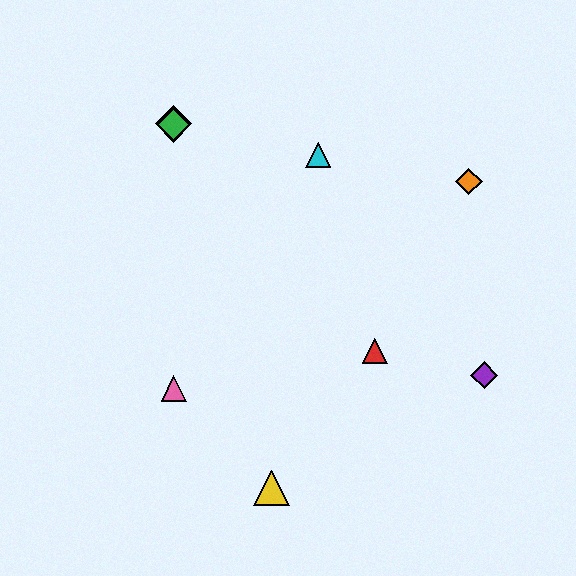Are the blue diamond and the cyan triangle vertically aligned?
No, the blue diamond is at x≈174 and the cyan triangle is at x≈318.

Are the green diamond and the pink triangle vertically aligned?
Yes, both are at x≈174.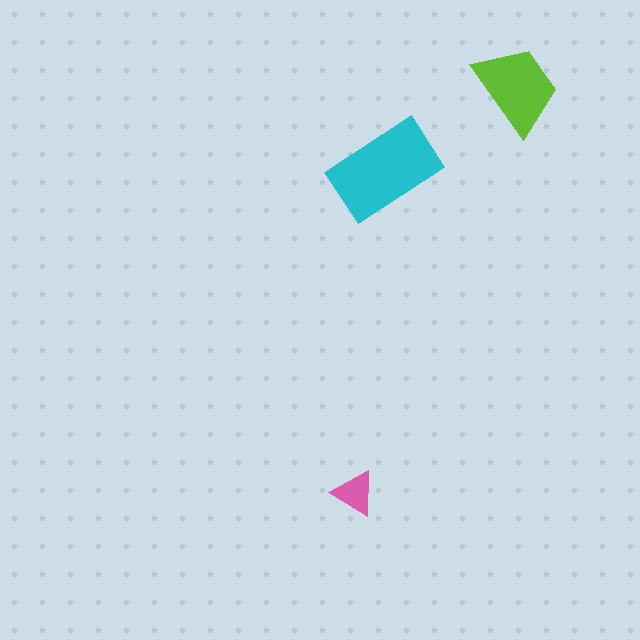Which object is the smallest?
The pink triangle.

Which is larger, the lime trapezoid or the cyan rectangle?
The cyan rectangle.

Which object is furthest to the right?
The lime trapezoid is rightmost.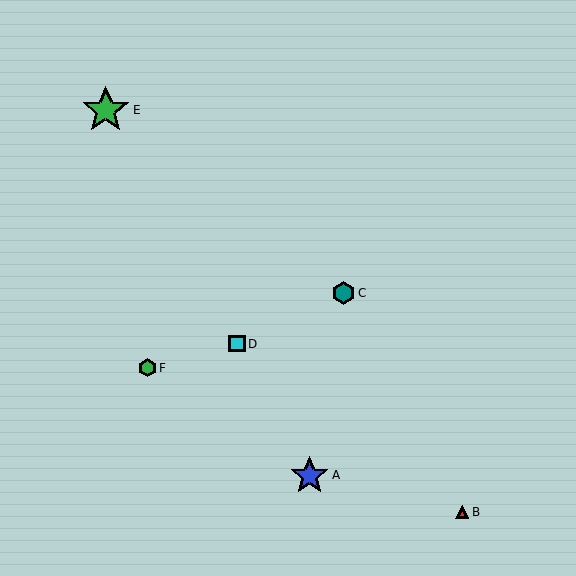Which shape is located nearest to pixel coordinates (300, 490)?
The blue star (labeled A) at (310, 475) is nearest to that location.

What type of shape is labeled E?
Shape E is a green star.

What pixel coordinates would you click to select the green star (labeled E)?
Click at (106, 110) to select the green star E.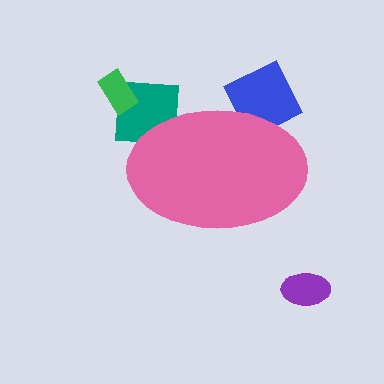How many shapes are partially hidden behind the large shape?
2 shapes are partially hidden.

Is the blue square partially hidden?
Yes, the blue square is partially hidden behind the pink ellipse.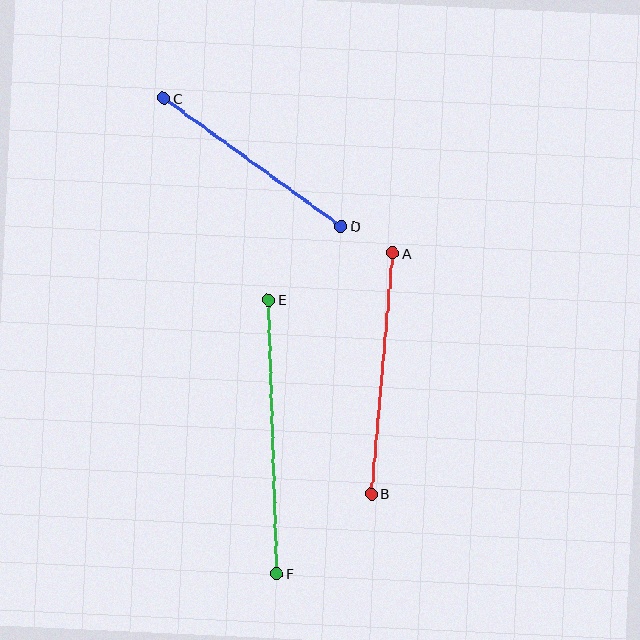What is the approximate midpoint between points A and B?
The midpoint is at approximately (382, 373) pixels.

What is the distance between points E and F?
The distance is approximately 274 pixels.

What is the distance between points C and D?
The distance is approximately 218 pixels.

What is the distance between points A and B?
The distance is approximately 242 pixels.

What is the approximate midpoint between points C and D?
The midpoint is at approximately (252, 162) pixels.